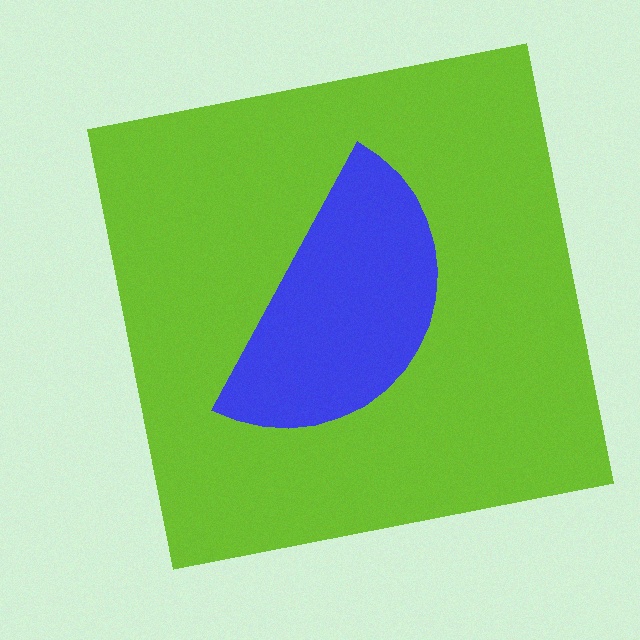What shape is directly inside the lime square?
The blue semicircle.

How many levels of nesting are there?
2.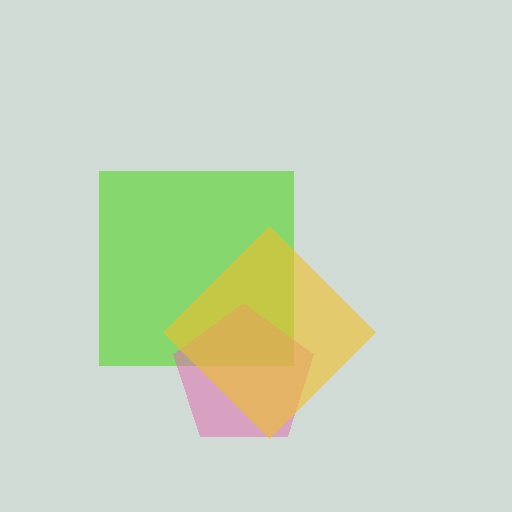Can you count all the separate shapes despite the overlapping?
Yes, there are 3 separate shapes.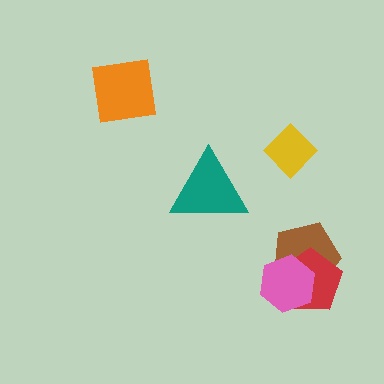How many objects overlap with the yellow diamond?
0 objects overlap with the yellow diamond.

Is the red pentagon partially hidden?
Yes, it is partially covered by another shape.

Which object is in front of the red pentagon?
The pink hexagon is in front of the red pentagon.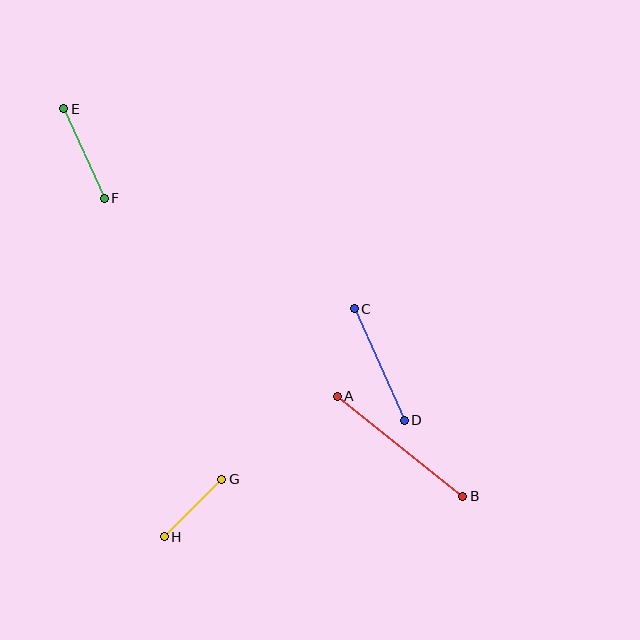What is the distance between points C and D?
The distance is approximately 122 pixels.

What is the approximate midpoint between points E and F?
The midpoint is at approximately (84, 153) pixels.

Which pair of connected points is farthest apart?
Points A and B are farthest apart.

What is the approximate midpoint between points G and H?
The midpoint is at approximately (193, 508) pixels.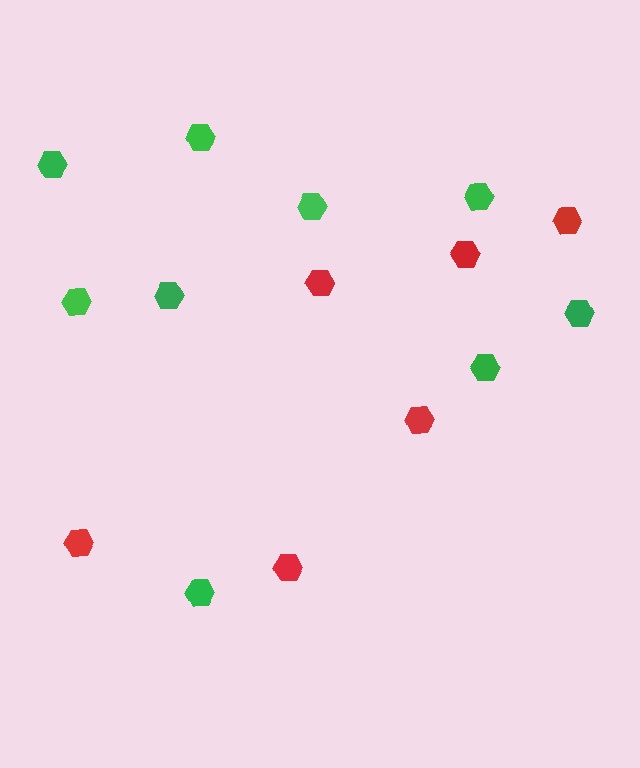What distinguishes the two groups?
There are 2 groups: one group of green hexagons (9) and one group of red hexagons (6).